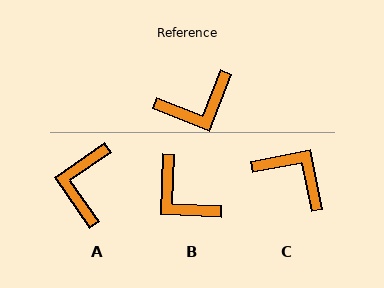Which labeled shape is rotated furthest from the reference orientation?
A, about 123 degrees away.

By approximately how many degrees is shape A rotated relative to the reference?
Approximately 123 degrees clockwise.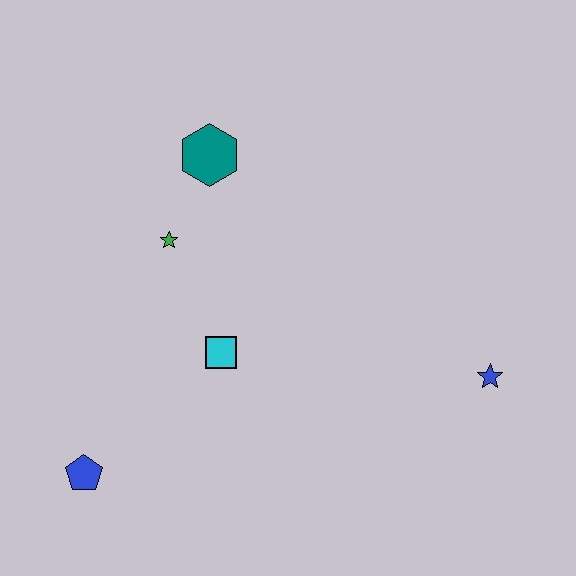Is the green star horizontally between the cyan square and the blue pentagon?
Yes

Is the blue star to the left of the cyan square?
No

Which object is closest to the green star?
The teal hexagon is closest to the green star.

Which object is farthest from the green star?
The blue star is farthest from the green star.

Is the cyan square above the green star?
No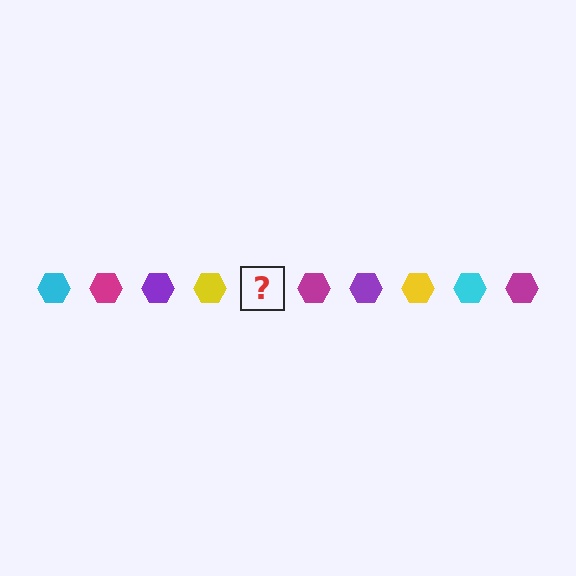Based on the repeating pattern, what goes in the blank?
The blank should be a cyan hexagon.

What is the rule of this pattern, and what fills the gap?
The rule is that the pattern cycles through cyan, magenta, purple, yellow hexagons. The gap should be filled with a cyan hexagon.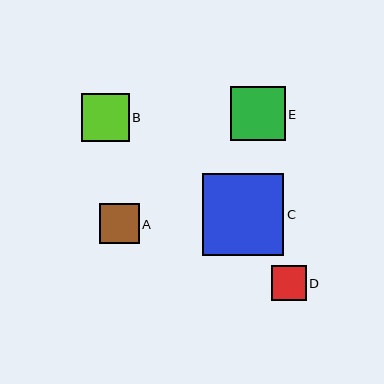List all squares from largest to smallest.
From largest to smallest: C, E, B, A, D.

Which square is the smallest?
Square D is the smallest with a size of approximately 35 pixels.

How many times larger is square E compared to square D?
Square E is approximately 1.5 times the size of square D.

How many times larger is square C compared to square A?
Square C is approximately 2.1 times the size of square A.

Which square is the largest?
Square C is the largest with a size of approximately 82 pixels.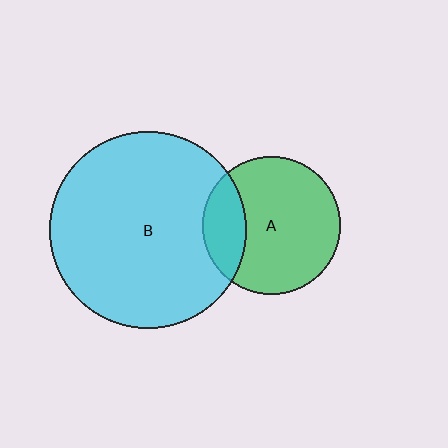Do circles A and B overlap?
Yes.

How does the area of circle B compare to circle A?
Approximately 2.0 times.